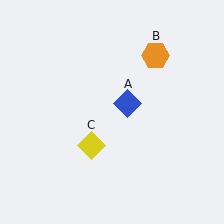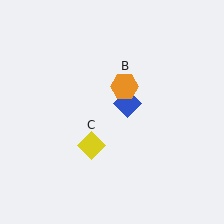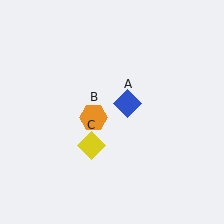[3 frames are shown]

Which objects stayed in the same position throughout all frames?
Blue diamond (object A) and yellow diamond (object C) remained stationary.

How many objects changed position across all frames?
1 object changed position: orange hexagon (object B).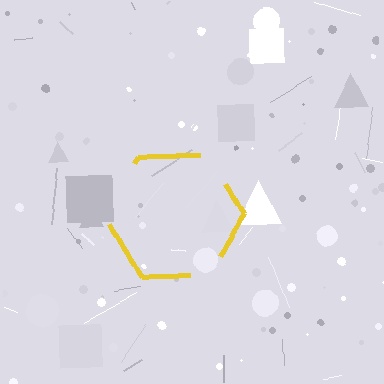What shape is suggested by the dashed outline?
The dashed outline suggests a hexagon.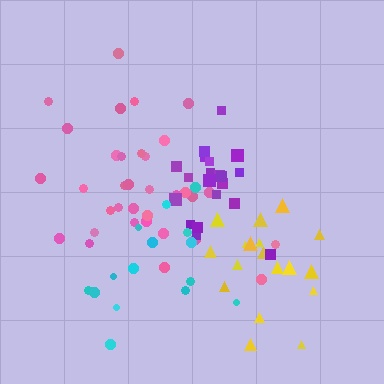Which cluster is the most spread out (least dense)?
Cyan.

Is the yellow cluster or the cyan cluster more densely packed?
Yellow.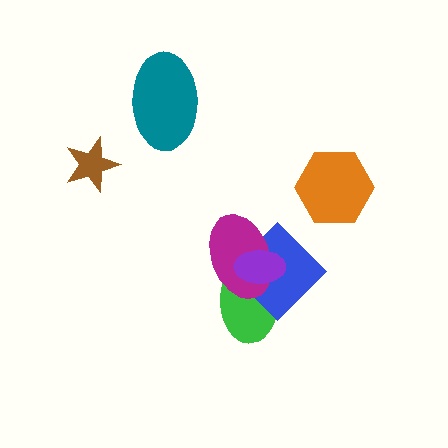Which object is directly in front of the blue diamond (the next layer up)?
The magenta ellipse is directly in front of the blue diamond.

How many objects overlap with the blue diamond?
3 objects overlap with the blue diamond.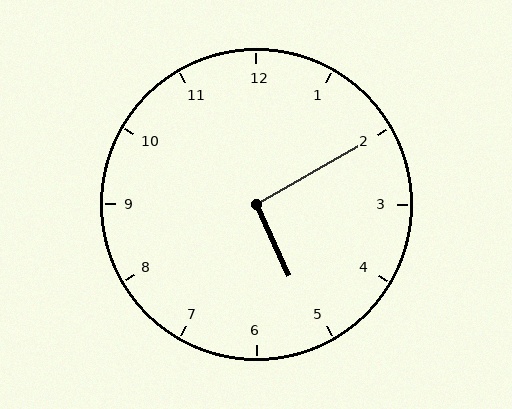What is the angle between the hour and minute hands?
Approximately 95 degrees.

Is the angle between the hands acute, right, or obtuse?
It is right.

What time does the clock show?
5:10.